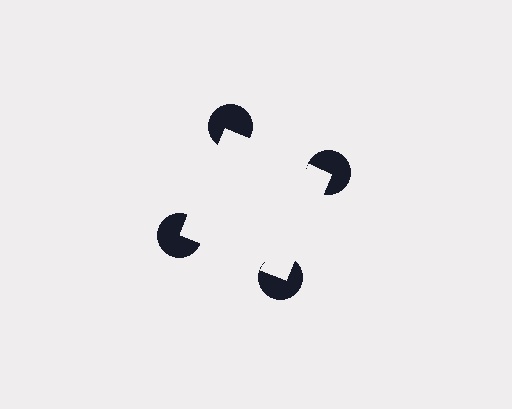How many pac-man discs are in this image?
There are 4 — one at each vertex of the illusory square.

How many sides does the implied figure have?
4 sides.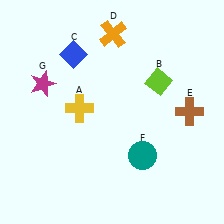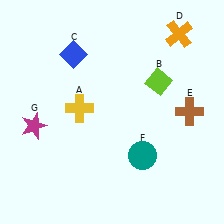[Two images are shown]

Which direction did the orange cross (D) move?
The orange cross (D) moved right.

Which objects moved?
The objects that moved are: the orange cross (D), the magenta star (G).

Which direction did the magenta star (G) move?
The magenta star (G) moved down.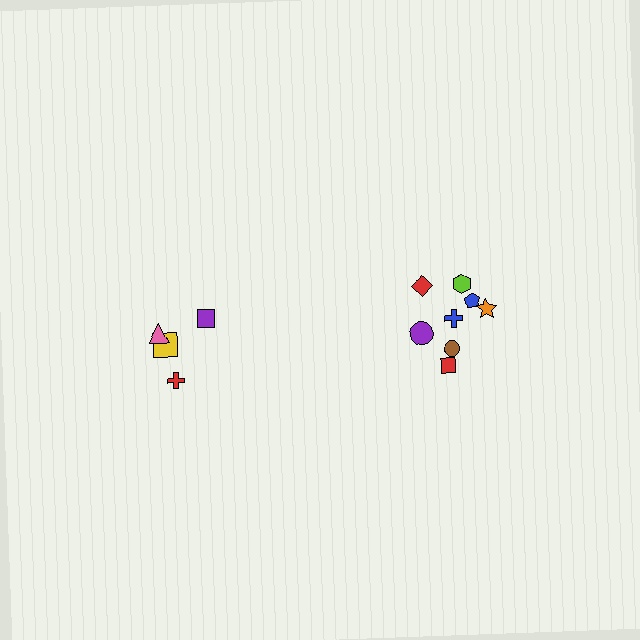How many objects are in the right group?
There are 8 objects.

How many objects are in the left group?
There are 4 objects.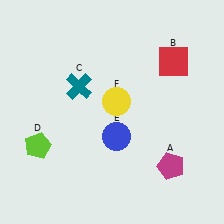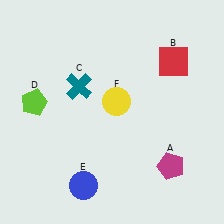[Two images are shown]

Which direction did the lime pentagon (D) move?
The lime pentagon (D) moved up.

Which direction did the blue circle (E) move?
The blue circle (E) moved down.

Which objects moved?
The objects that moved are: the lime pentagon (D), the blue circle (E).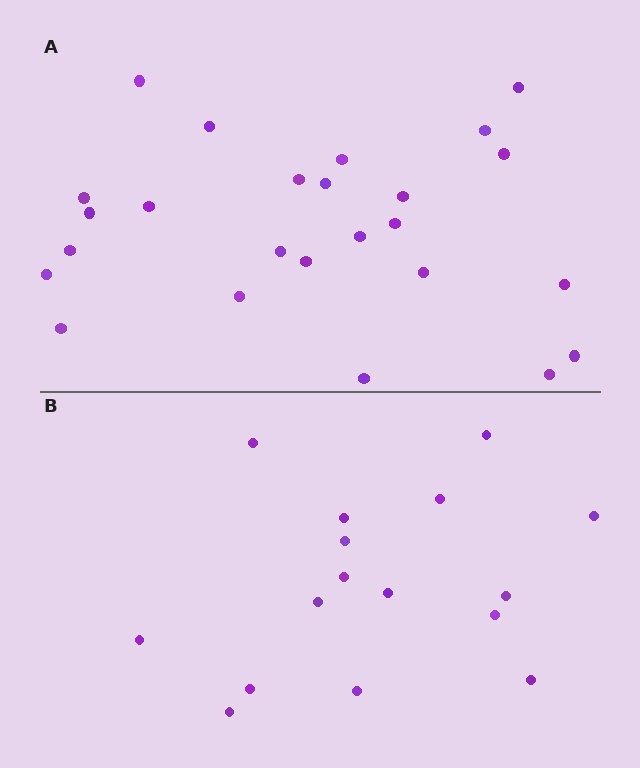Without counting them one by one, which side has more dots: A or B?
Region A (the top region) has more dots.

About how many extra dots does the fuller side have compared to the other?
Region A has roughly 8 or so more dots than region B.